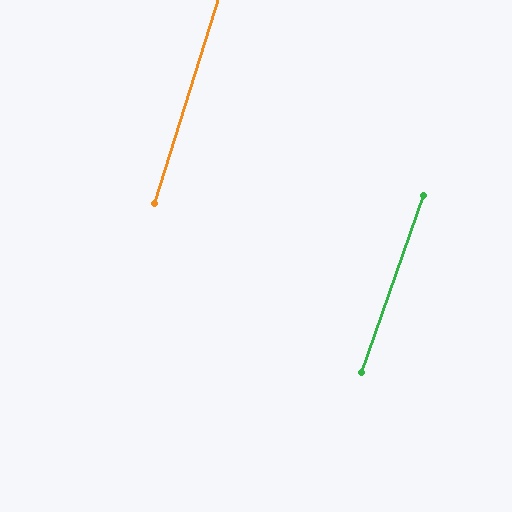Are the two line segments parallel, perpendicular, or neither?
Parallel — their directions differ by only 1.9°.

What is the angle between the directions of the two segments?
Approximately 2 degrees.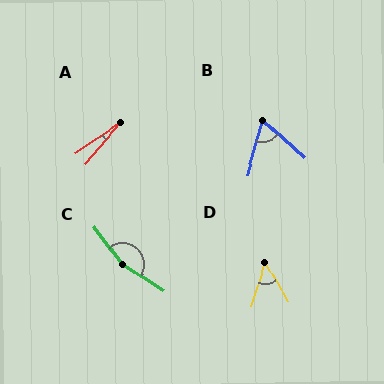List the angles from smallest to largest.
A (15°), D (48°), B (64°), C (159°).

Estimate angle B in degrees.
Approximately 64 degrees.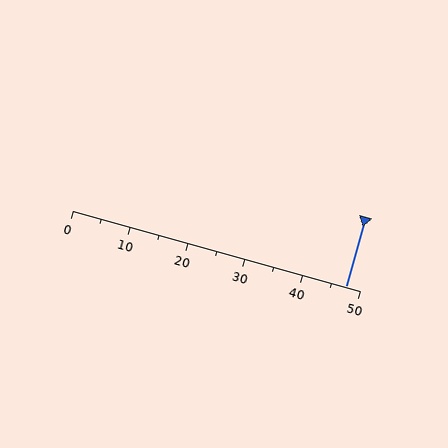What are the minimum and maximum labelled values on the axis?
The axis runs from 0 to 50.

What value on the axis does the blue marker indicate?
The marker indicates approximately 47.5.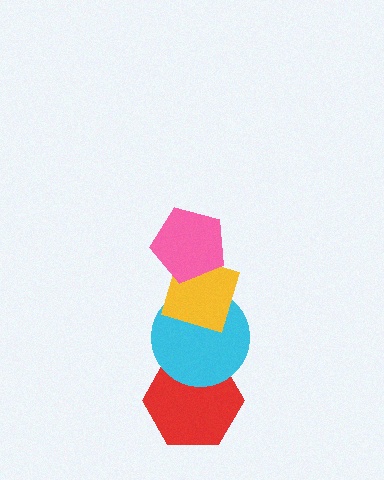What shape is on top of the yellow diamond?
The pink pentagon is on top of the yellow diamond.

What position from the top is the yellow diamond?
The yellow diamond is 2nd from the top.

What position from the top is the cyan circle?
The cyan circle is 3rd from the top.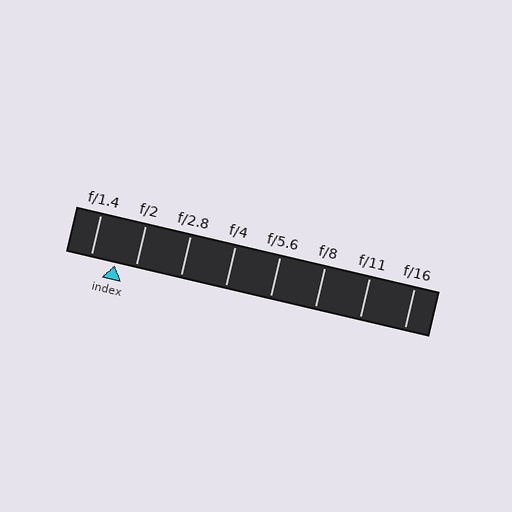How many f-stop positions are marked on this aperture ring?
There are 8 f-stop positions marked.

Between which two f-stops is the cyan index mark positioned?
The index mark is between f/1.4 and f/2.